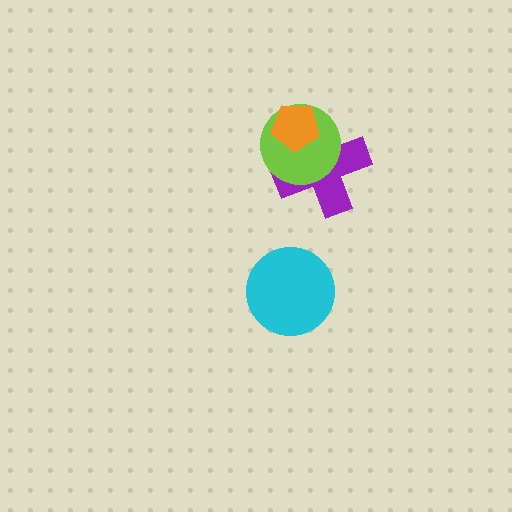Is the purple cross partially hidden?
Yes, it is partially covered by another shape.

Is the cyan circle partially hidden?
No, no other shape covers it.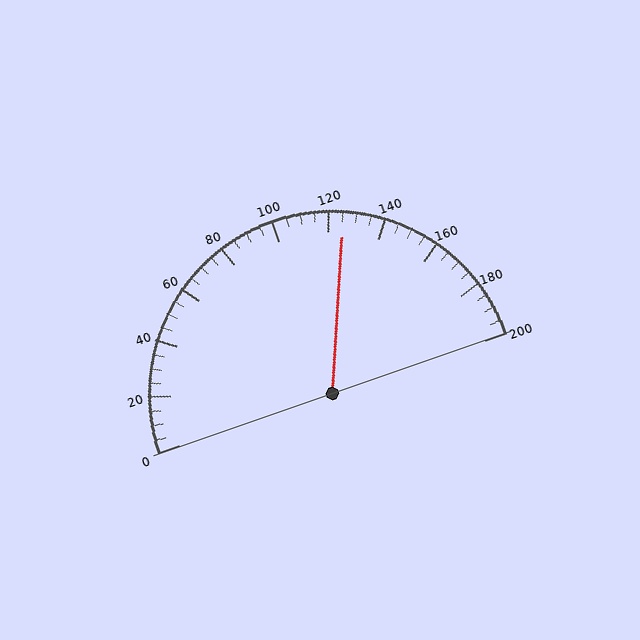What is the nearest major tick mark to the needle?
The nearest major tick mark is 120.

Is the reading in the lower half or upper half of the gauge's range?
The reading is in the upper half of the range (0 to 200).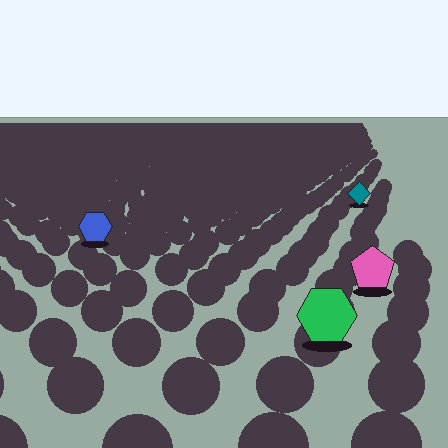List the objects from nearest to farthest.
From nearest to farthest: the green hexagon, the pink pentagon, the blue hexagon, the teal diamond.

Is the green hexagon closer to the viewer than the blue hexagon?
Yes. The green hexagon is closer — you can tell from the texture gradient: the ground texture is coarser near it.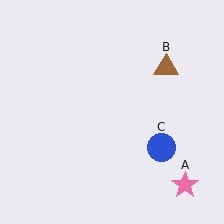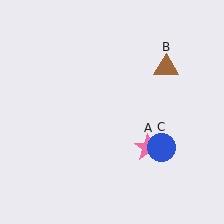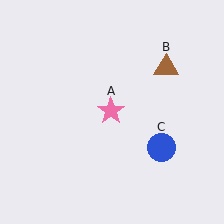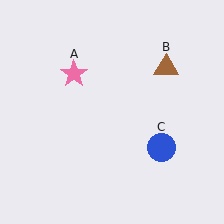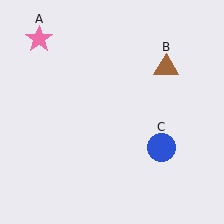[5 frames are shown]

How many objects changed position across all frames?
1 object changed position: pink star (object A).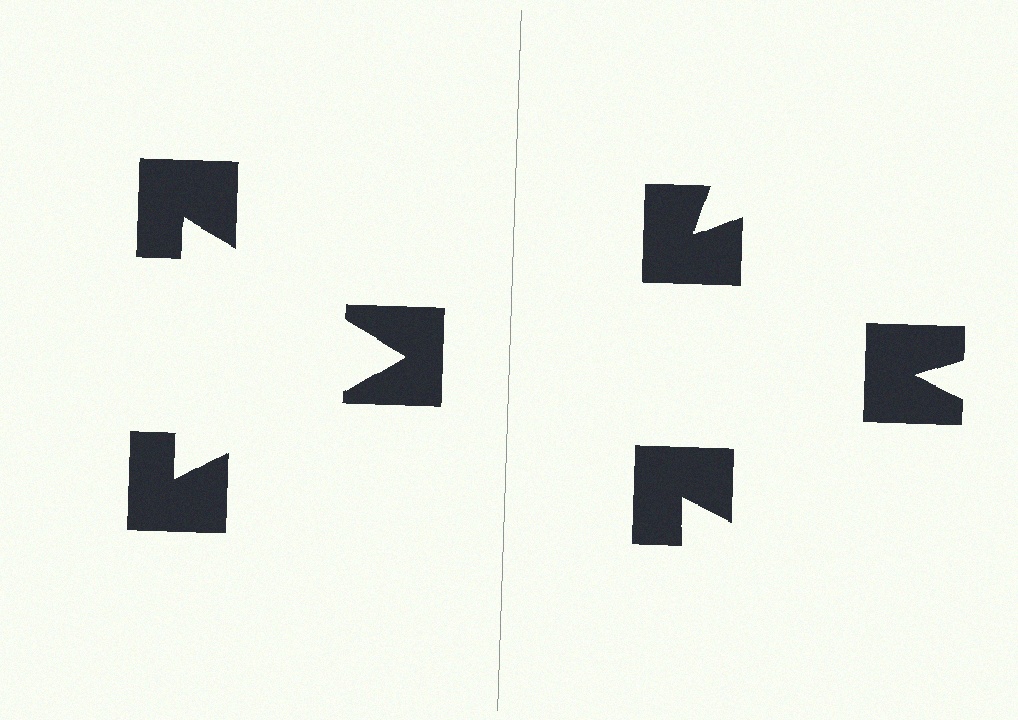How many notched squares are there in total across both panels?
6 — 3 on each side.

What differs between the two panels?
The notched squares are positioned identically on both sides; only the wedge orientations differ. On the left they align to a triangle; on the right they are misaligned.